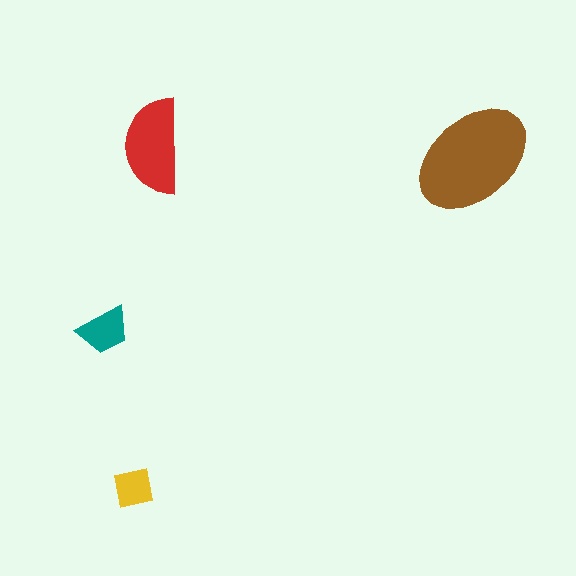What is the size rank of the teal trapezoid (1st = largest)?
3rd.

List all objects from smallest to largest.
The yellow square, the teal trapezoid, the red semicircle, the brown ellipse.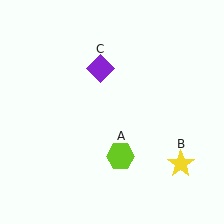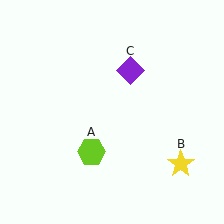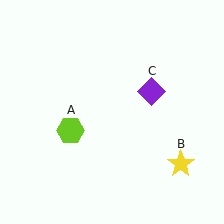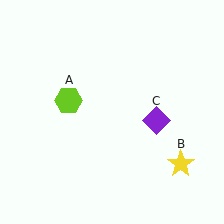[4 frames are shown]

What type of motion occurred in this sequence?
The lime hexagon (object A), purple diamond (object C) rotated clockwise around the center of the scene.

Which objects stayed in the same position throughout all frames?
Yellow star (object B) remained stationary.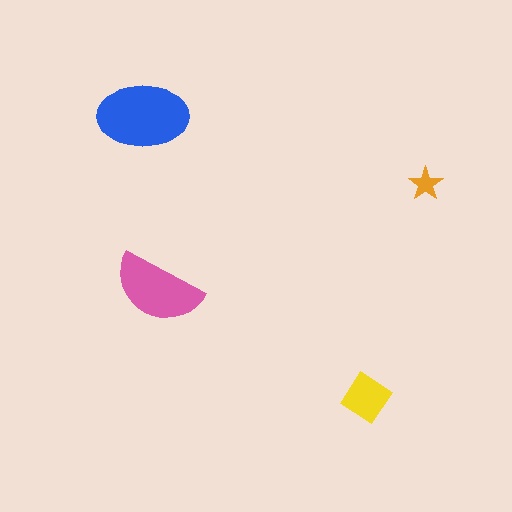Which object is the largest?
The blue ellipse.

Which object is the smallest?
The orange star.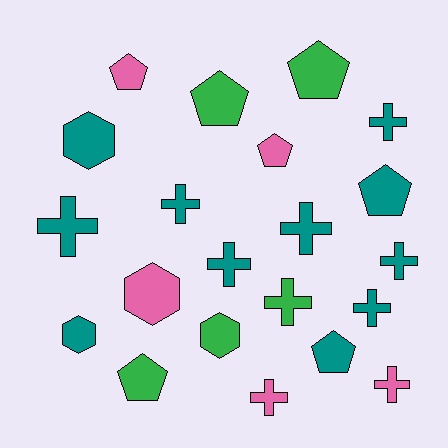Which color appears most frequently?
Teal, with 11 objects.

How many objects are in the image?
There are 21 objects.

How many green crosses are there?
There is 1 green cross.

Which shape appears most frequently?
Cross, with 10 objects.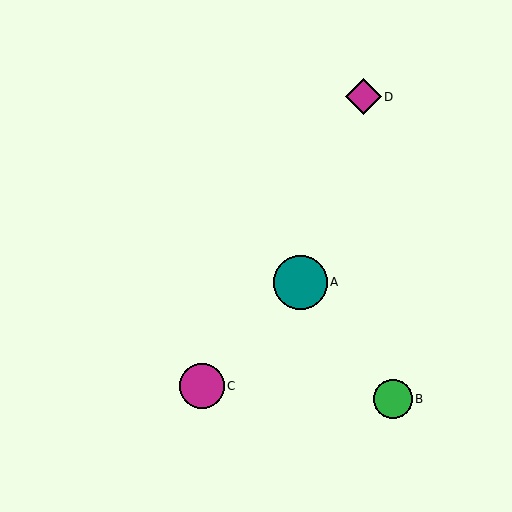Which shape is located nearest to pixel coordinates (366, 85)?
The magenta diamond (labeled D) at (364, 97) is nearest to that location.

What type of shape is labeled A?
Shape A is a teal circle.